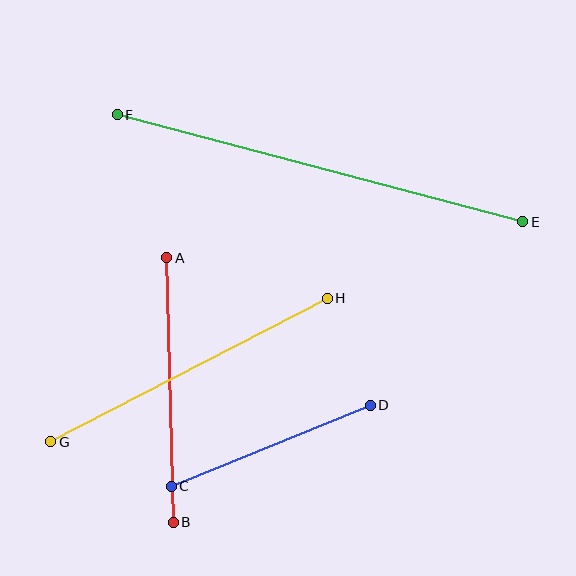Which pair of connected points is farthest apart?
Points E and F are farthest apart.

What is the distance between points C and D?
The distance is approximately 215 pixels.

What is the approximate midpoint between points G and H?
The midpoint is at approximately (189, 370) pixels.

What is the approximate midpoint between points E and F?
The midpoint is at approximately (320, 168) pixels.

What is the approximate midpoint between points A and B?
The midpoint is at approximately (170, 390) pixels.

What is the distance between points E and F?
The distance is approximately 419 pixels.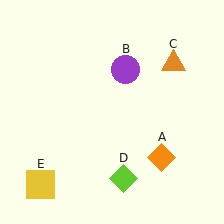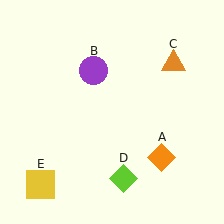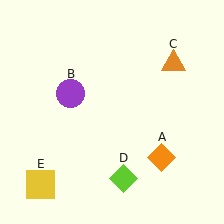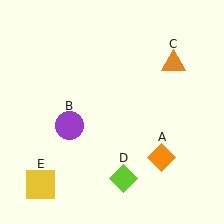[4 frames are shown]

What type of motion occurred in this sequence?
The purple circle (object B) rotated counterclockwise around the center of the scene.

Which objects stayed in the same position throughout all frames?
Orange diamond (object A) and orange triangle (object C) and lime diamond (object D) and yellow square (object E) remained stationary.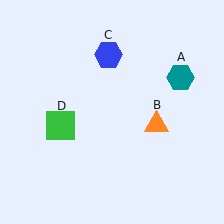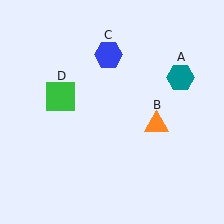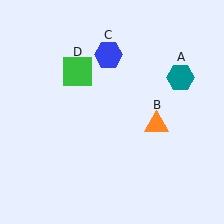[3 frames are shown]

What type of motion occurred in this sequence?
The green square (object D) rotated clockwise around the center of the scene.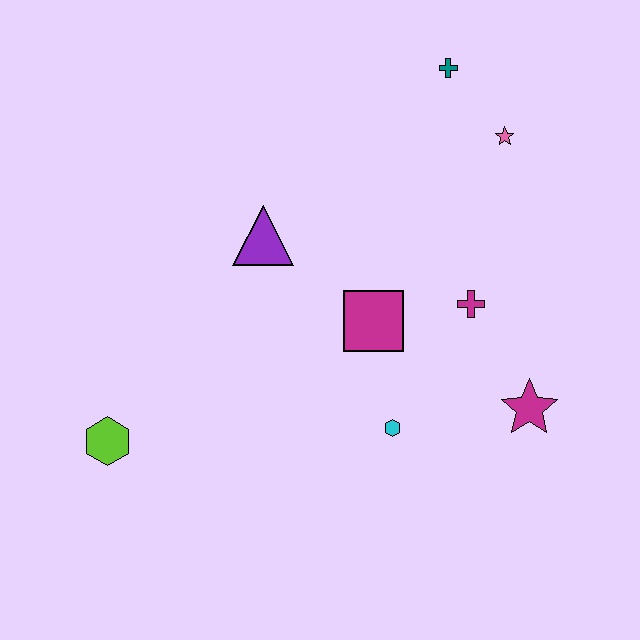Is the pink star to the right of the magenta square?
Yes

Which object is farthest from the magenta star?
The lime hexagon is farthest from the magenta star.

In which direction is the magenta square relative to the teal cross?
The magenta square is below the teal cross.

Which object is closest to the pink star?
The teal cross is closest to the pink star.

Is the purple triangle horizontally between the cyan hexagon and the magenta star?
No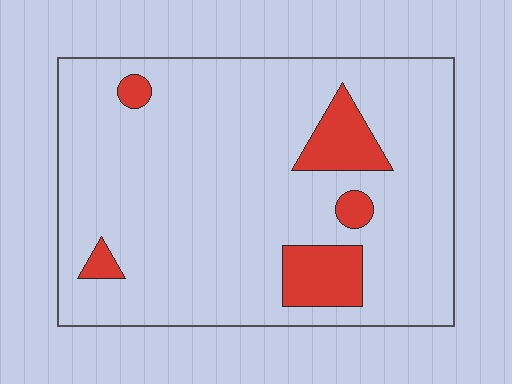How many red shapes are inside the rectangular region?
5.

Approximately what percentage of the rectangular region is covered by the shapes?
Approximately 10%.